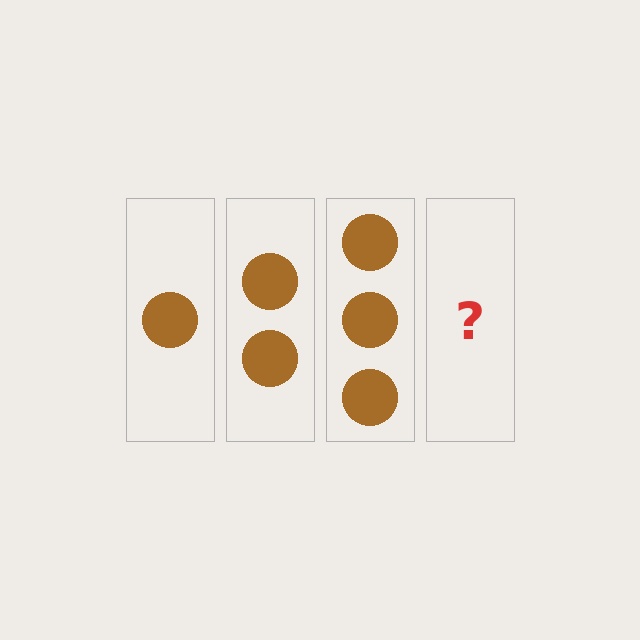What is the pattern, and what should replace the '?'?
The pattern is that each step adds one more circle. The '?' should be 4 circles.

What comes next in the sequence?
The next element should be 4 circles.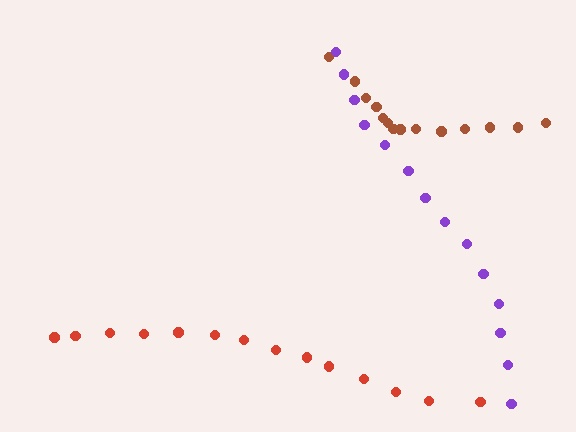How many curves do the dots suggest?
There are 3 distinct paths.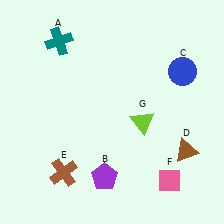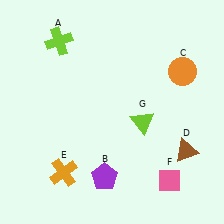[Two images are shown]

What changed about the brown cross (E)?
In Image 1, E is brown. In Image 2, it changed to orange.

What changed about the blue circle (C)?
In Image 1, C is blue. In Image 2, it changed to orange.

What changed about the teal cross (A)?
In Image 1, A is teal. In Image 2, it changed to lime.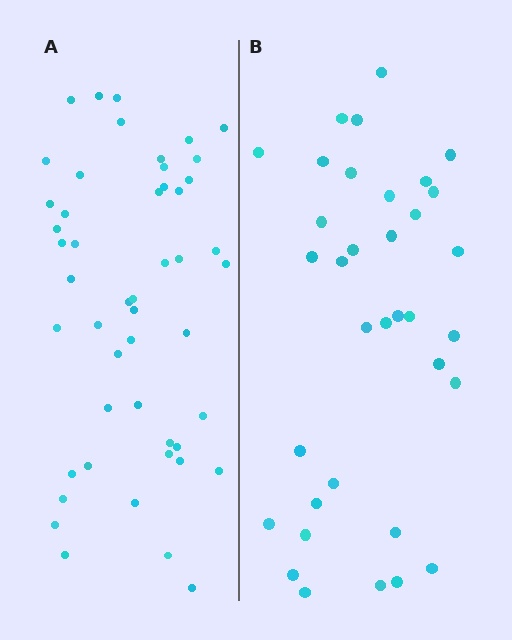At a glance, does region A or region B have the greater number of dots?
Region A (the left region) has more dots.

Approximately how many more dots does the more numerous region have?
Region A has approximately 15 more dots than region B.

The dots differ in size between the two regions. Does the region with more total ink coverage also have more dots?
No. Region B has more total ink coverage because its dots are larger, but region A actually contains more individual dots. Total area can be misleading — the number of items is what matters here.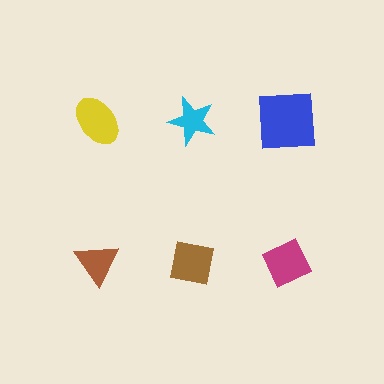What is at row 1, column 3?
A blue square.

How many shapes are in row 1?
3 shapes.